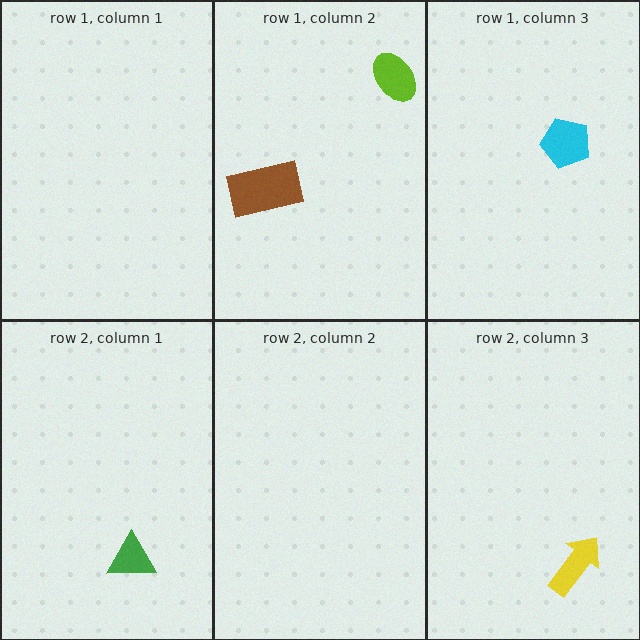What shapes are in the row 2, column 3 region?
The yellow arrow.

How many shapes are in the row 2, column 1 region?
1.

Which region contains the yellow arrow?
The row 2, column 3 region.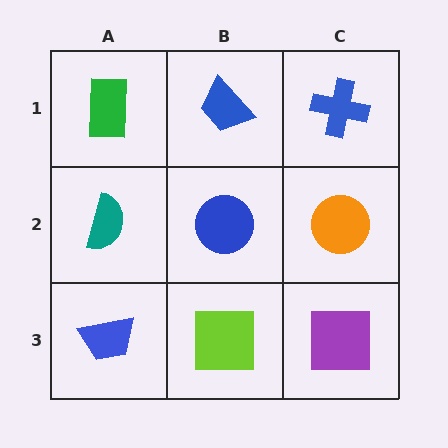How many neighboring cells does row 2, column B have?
4.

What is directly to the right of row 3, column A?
A lime square.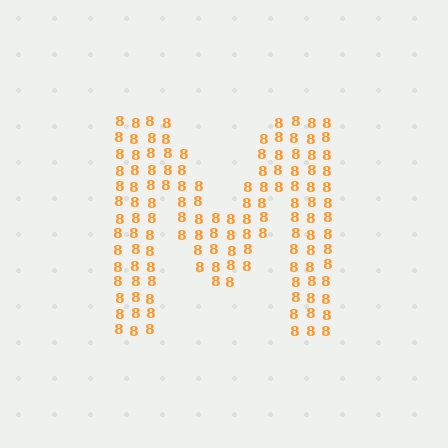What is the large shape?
The large shape is the letter M.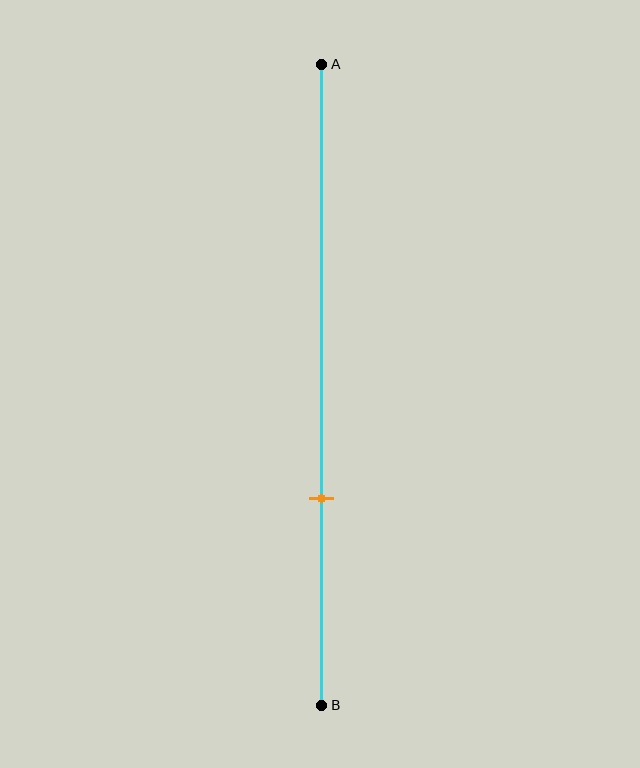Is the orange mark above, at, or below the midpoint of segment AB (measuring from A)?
The orange mark is below the midpoint of segment AB.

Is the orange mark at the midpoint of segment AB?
No, the mark is at about 70% from A, not at the 50% midpoint.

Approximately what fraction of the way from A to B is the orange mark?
The orange mark is approximately 70% of the way from A to B.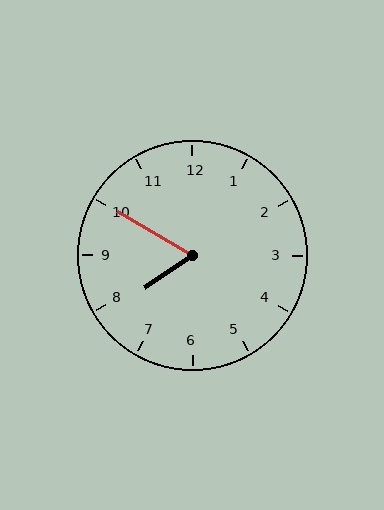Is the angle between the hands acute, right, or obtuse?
It is acute.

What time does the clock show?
7:50.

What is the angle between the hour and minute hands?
Approximately 65 degrees.